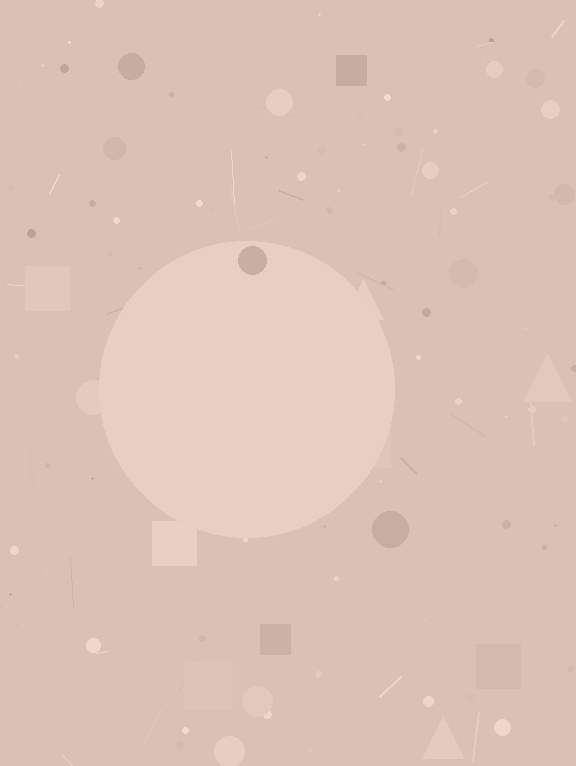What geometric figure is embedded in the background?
A circle is embedded in the background.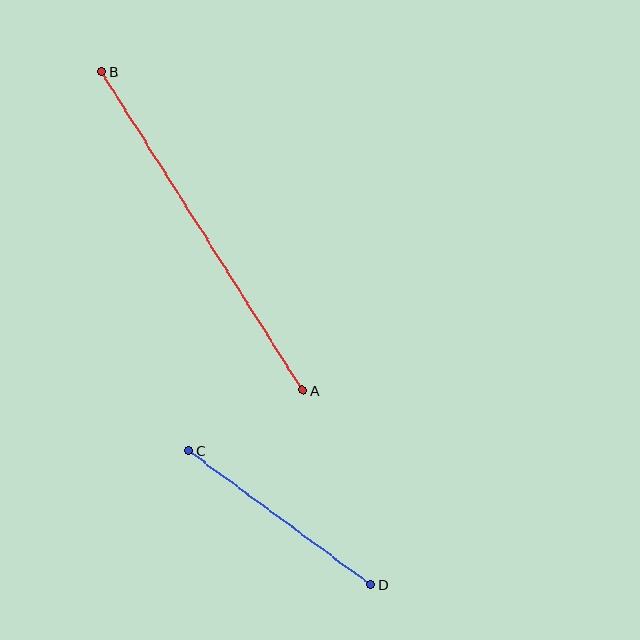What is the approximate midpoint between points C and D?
The midpoint is at approximately (280, 518) pixels.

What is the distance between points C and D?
The distance is approximately 226 pixels.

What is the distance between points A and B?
The distance is approximately 377 pixels.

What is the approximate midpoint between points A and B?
The midpoint is at approximately (202, 231) pixels.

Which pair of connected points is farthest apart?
Points A and B are farthest apart.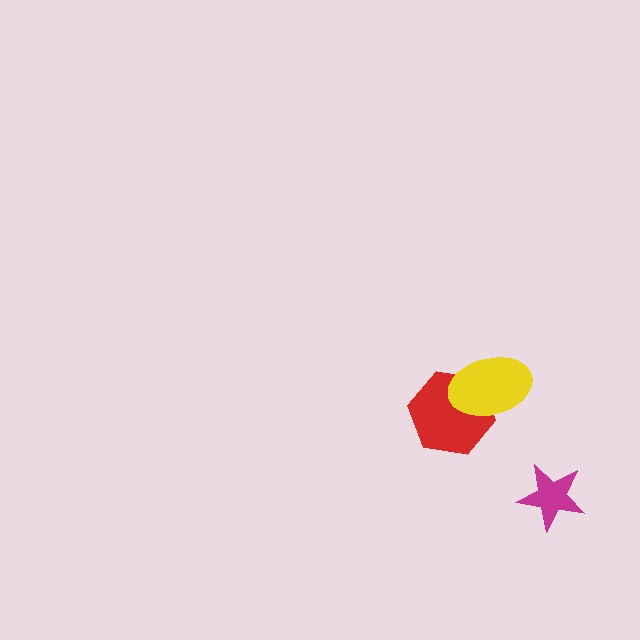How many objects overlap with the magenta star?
0 objects overlap with the magenta star.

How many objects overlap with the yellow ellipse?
1 object overlaps with the yellow ellipse.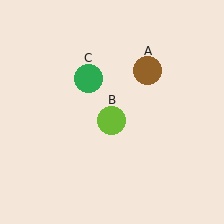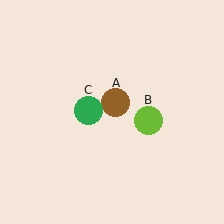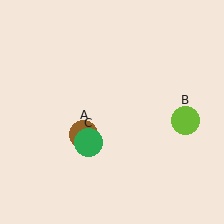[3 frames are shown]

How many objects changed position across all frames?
3 objects changed position: brown circle (object A), lime circle (object B), green circle (object C).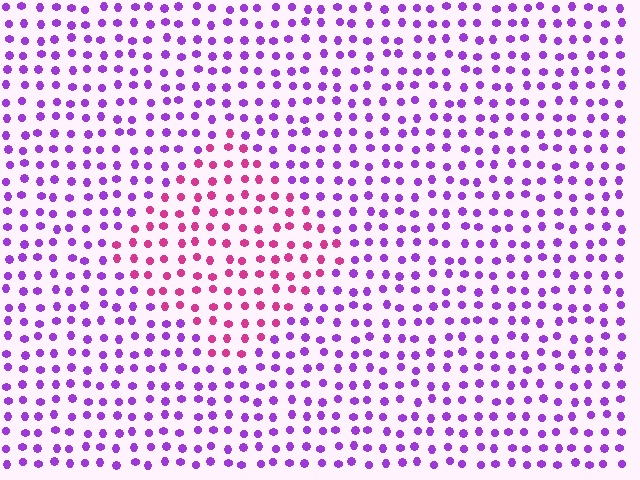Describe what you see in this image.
The image is filled with small purple elements in a uniform arrangement. A diamond-shaped region is visible where the elements are tinted to a slightly different hue, forming a subtle color boundary.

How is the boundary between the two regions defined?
The boundary is defined purely by a slight shift in hue (about 47 degrees). Spacing, size, and orientation are identical on both sides.